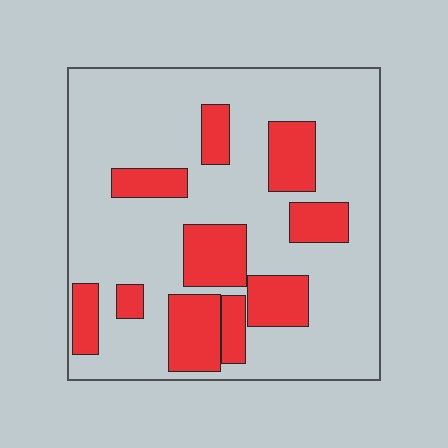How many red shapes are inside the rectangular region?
10.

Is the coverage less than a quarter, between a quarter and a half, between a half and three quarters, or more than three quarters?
Between a quarter and a half.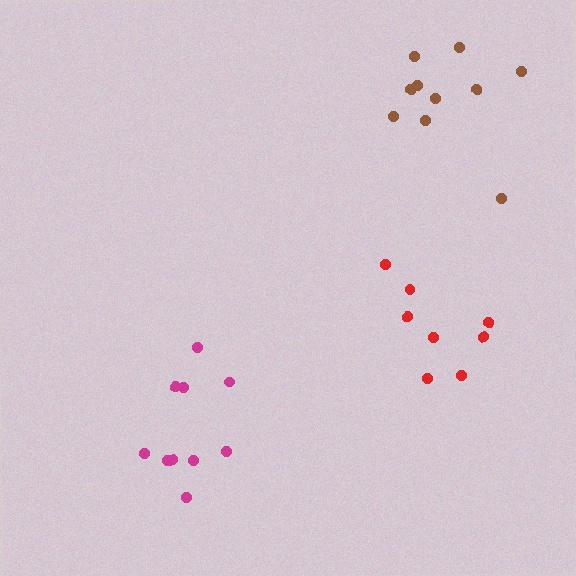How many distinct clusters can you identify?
There are 3 distinct clusters.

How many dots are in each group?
Group 1: 10 dots, Group 2: 8 dots, Group 3: 10 dots (28 total).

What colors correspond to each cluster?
The clusters are colored: magenta, red, brown.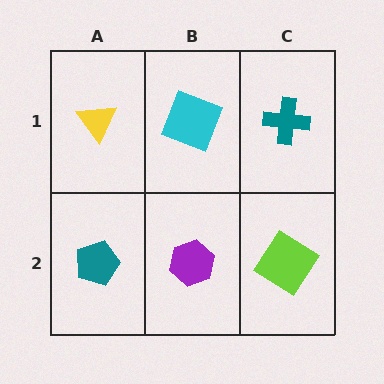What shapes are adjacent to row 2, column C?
A teal cross (row 1, column C), a purple hexagon (row 2, column B).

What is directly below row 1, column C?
A lime diamond.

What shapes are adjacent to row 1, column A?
A teal pentagon (row 2, column A), a cyan square (row 1, column B).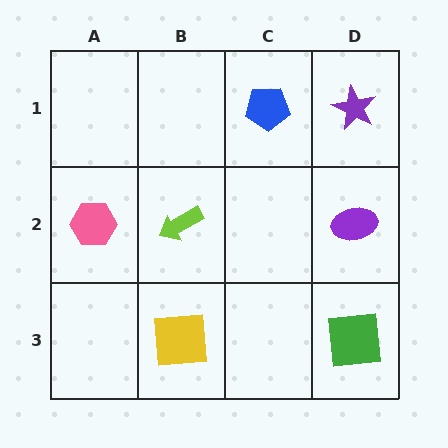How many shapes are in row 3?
2 shapes.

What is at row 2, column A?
A pink hexagon.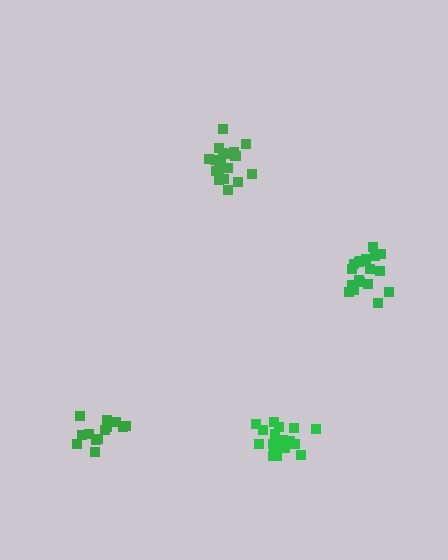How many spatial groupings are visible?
There are 4 spatial groupings.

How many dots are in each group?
Group 1: 19 dots, Group 2: 20 dots, Group 3: 20 dots, Group 4: 14 dots (73 total).